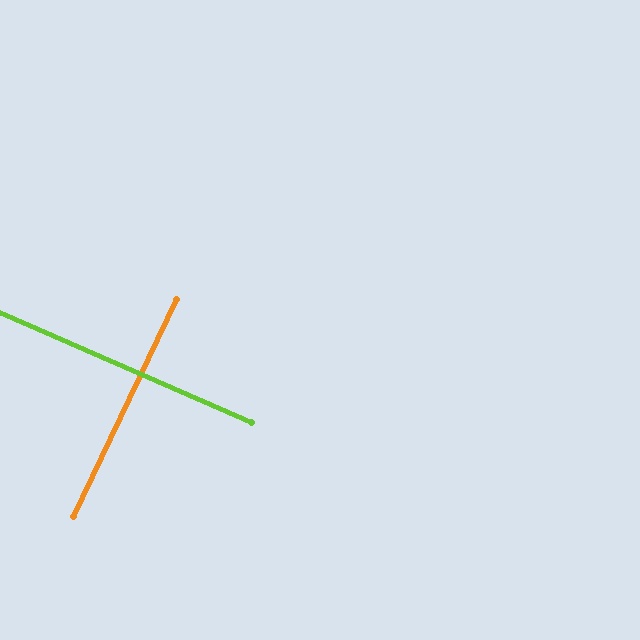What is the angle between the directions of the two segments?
Approximately 88 degrees.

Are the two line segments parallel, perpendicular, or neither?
Perpendicular — they meet at approximately 88°.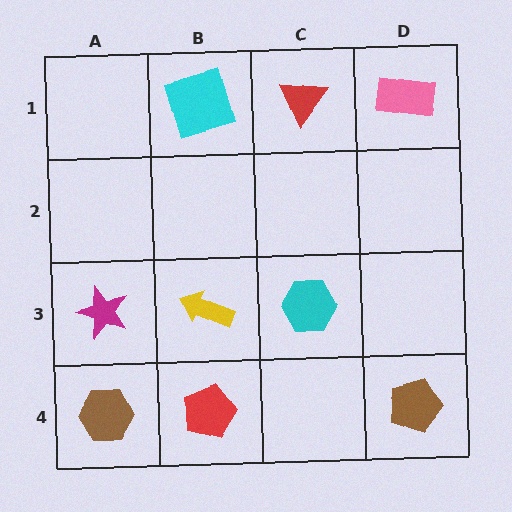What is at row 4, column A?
A brown hexagon.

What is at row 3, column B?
A yellow arrow.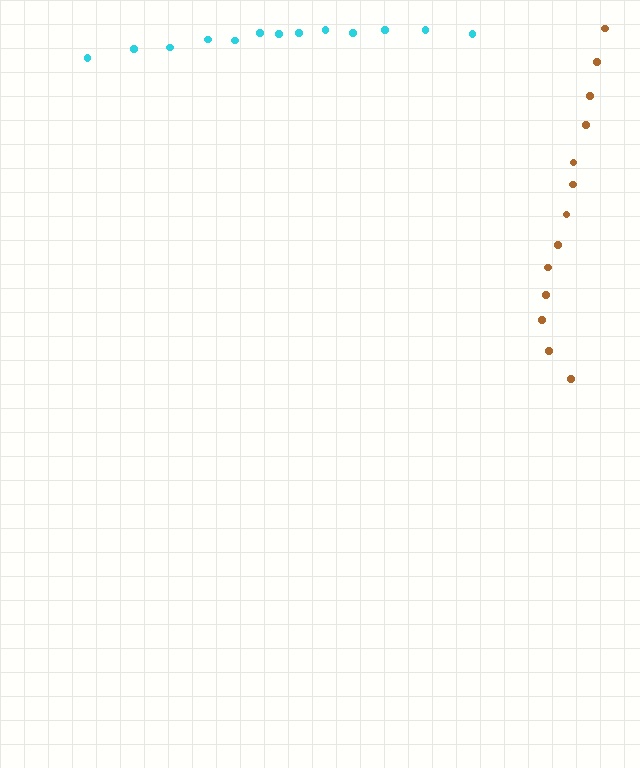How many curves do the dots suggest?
There are 2 distinct paths.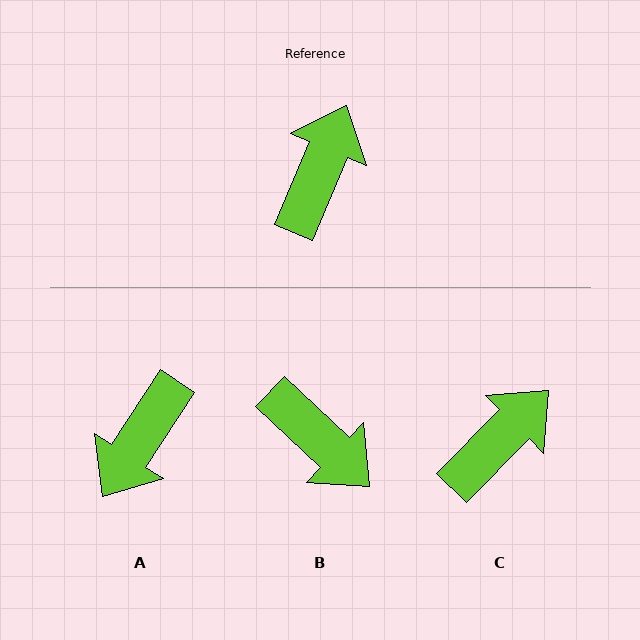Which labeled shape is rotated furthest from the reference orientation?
A, about 170 degrees away.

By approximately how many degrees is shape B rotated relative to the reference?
Approximately 110 degrees clockwise.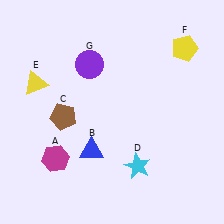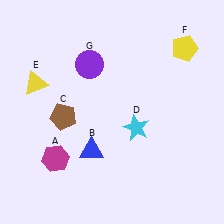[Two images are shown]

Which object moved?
The cyan star (D) moved up.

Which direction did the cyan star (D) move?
The cyan star (D) moved up.